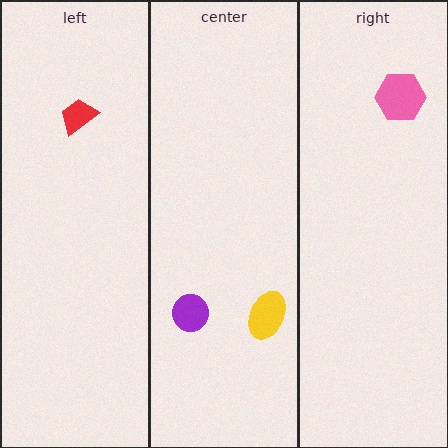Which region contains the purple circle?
The center region.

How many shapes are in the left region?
1.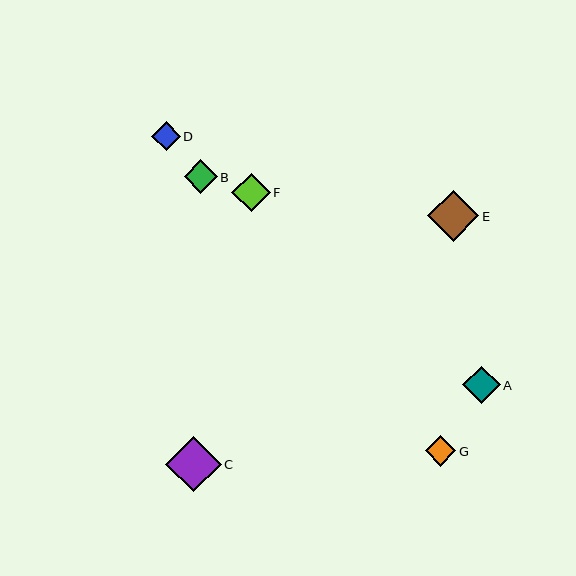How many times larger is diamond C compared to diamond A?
Diamond C is approximately 1.5 times the size of diamond A.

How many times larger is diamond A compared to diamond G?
Diamond A is approximately 1.2 times the size of diamond G.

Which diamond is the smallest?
Diamond D is the smallest with a size of approximately 29 pixels.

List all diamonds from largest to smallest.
From largest to smallest: C, E, F, A, B, G, D.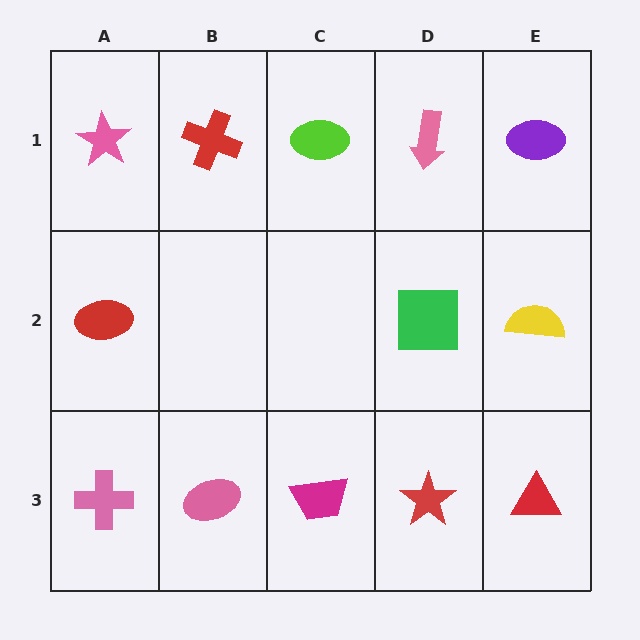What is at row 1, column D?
A pink arrow.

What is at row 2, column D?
A green square.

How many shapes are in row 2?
3 shapes.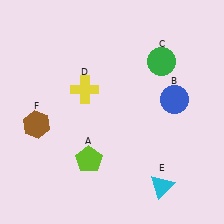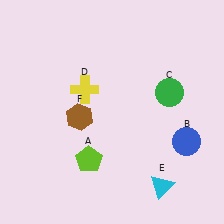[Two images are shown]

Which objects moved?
The objects that moved are: the blue circle (B), the green circle (C), the brown hexagon (F).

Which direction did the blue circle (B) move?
The blue circle (B) moved down.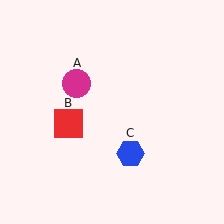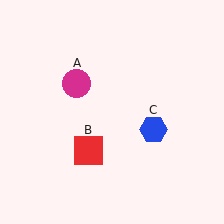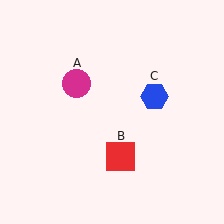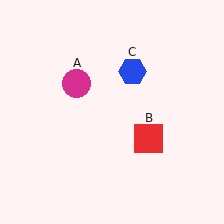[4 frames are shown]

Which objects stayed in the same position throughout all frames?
Magenta circle (object A) remained stationary.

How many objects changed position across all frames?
2 objects changed position: red square (object B), blue hexagon (object C).